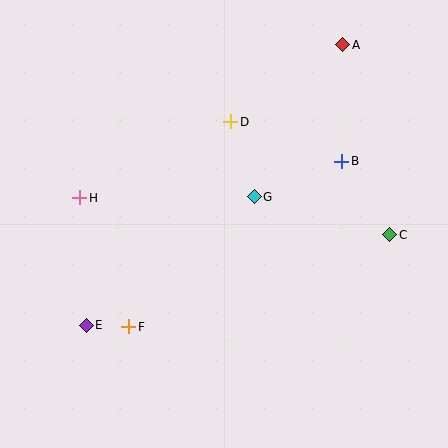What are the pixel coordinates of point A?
Point A is at (343, 45).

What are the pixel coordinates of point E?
Point E is at (86, 325).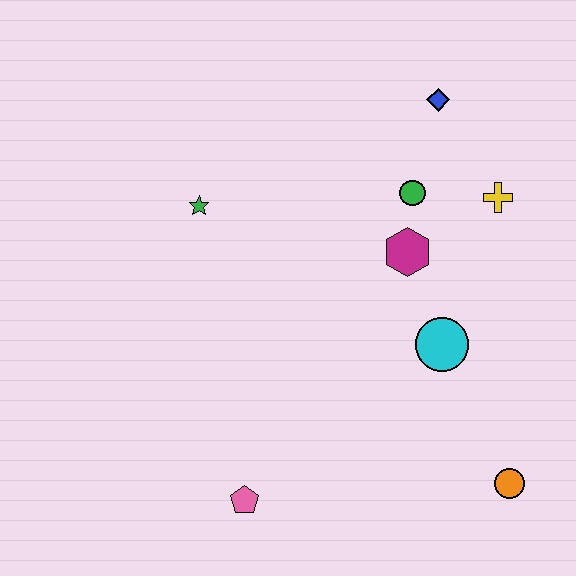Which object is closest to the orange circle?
The cyan circle is closest to the orange circle.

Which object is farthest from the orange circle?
The green star is farthest from the orange circle.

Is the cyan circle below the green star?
Yes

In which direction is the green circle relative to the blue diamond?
The green circle is below the blue diamond.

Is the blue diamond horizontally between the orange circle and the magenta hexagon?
Yes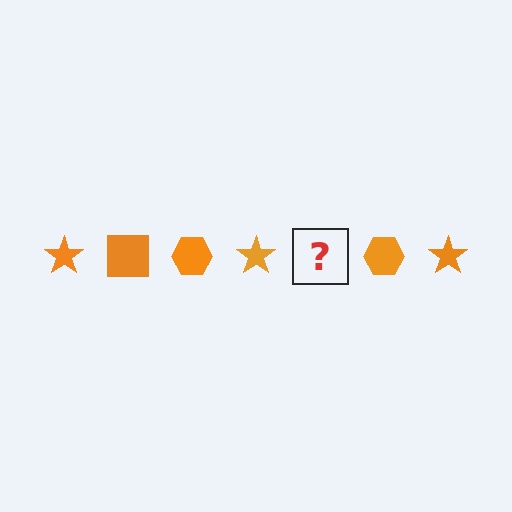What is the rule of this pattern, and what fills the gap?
The rule is that the pattern cycles through star, square, hexagon shapes in orange. The gap should be filled with an orange square.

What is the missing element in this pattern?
The missing element is an orange square.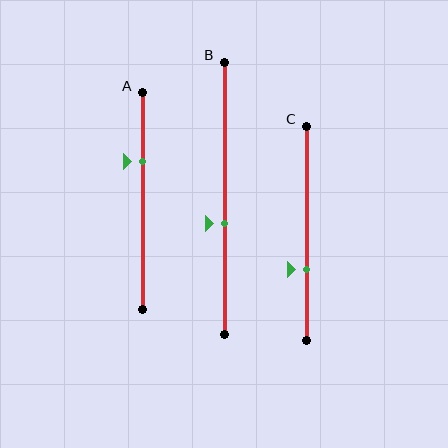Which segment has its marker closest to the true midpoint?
Segment B has its marker closest to the true midpoint.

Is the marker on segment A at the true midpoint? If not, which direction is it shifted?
No, the marker on segment A is shifted upward by about 18% of the segment length.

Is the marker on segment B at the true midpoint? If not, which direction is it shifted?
No, the marker on segment B is shifted downward by about 9% of the segment length.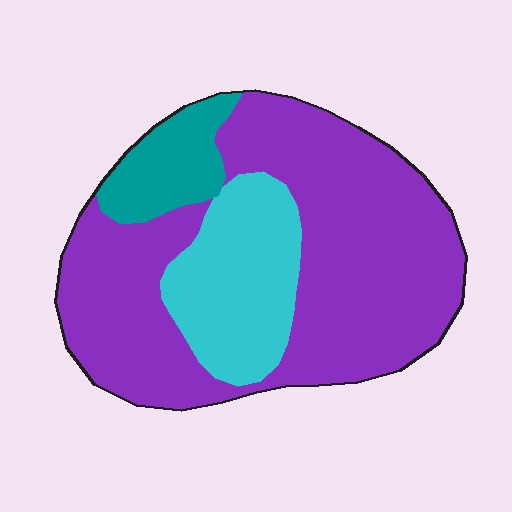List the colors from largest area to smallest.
From largest to smallest: purple, cyan, teal.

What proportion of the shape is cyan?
Cyan covers 22% of the shape.